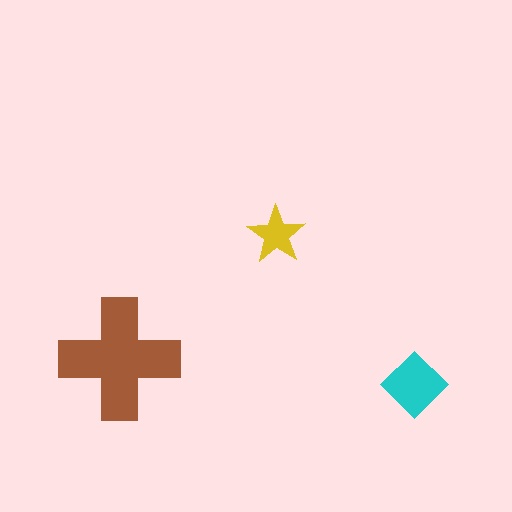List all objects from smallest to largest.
The yellow star, the cyan diamond, the brown cross.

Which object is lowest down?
The cyan diamond is bottommost.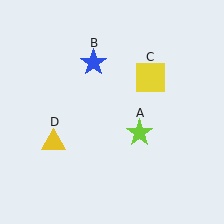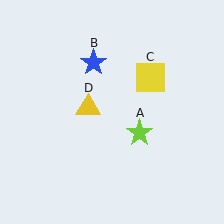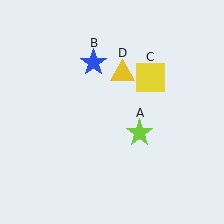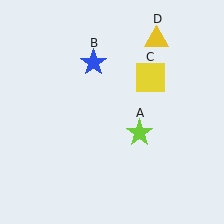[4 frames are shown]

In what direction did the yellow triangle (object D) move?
The yellow triangle (object D) moved up and to the right.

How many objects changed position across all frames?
1 object changed position: yellow triangle (object D).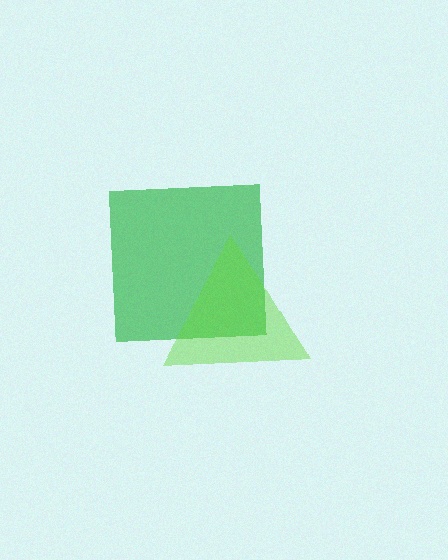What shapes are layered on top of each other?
The layered shapes are: a green square, a lime triangle.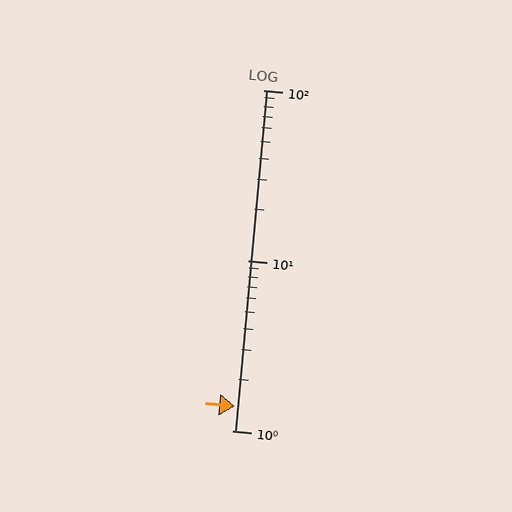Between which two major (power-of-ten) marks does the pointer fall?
The pointer is between 1 and 10.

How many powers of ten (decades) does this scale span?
The scale spans 2 decades, from 1 to 100.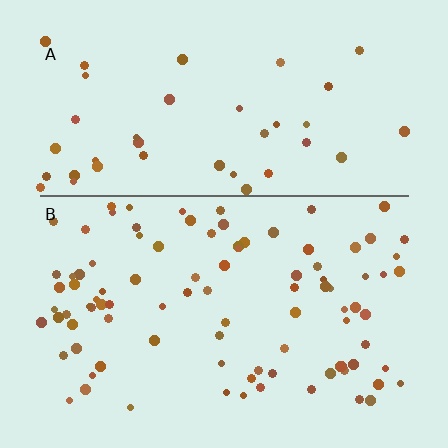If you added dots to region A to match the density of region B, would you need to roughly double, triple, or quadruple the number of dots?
Approximately double.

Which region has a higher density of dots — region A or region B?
B (the bottom).